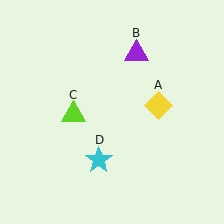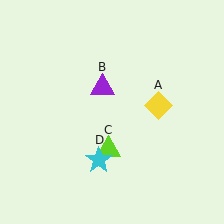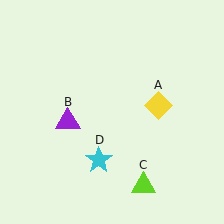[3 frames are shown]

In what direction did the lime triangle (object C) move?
The lime triangle (object C) moved down and to the right.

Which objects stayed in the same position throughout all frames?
Yellow diamond (object A) and cyan star (object D) remained stationary.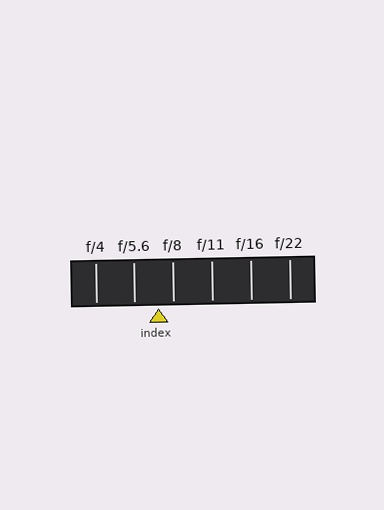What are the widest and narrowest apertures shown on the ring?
The widest aperture shown is f/4 and the narrowest is f/22.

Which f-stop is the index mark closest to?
The index mark is closest to f/8.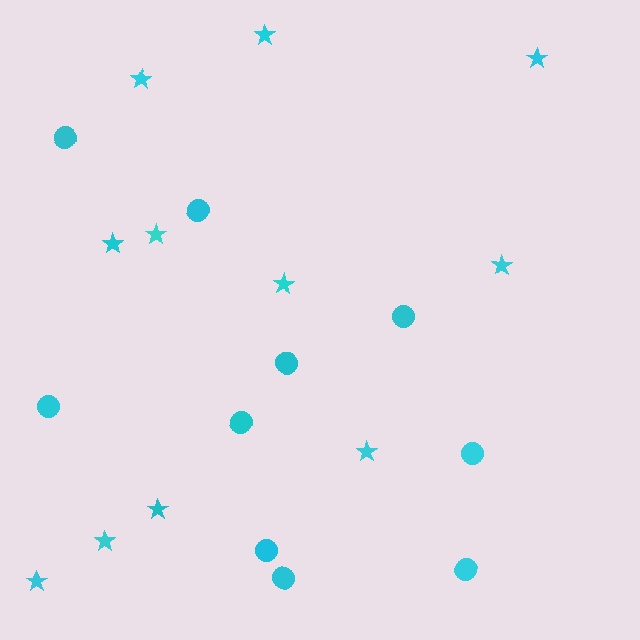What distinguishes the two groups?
There are 2 groups: one group of stars (11) and one group of circles (10).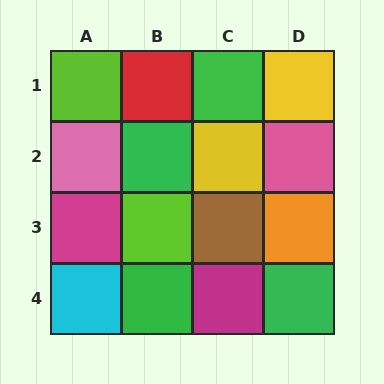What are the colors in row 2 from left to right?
Pink, green, yellow, pink.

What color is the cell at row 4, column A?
Cyan.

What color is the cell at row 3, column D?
Orange.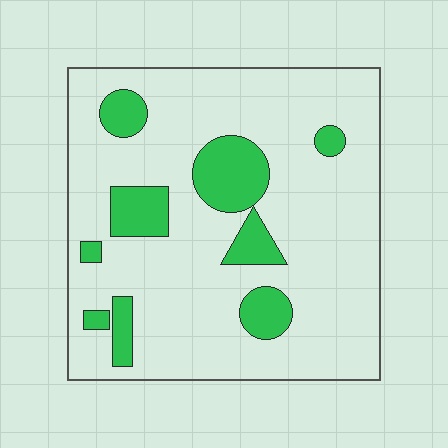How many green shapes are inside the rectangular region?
9.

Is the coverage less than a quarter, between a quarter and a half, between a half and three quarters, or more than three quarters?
Less than a quarter.